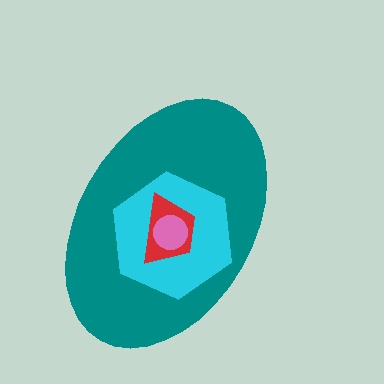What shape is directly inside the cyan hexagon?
The red trapezoid.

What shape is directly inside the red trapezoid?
The pink circle.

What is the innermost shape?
The pink circle.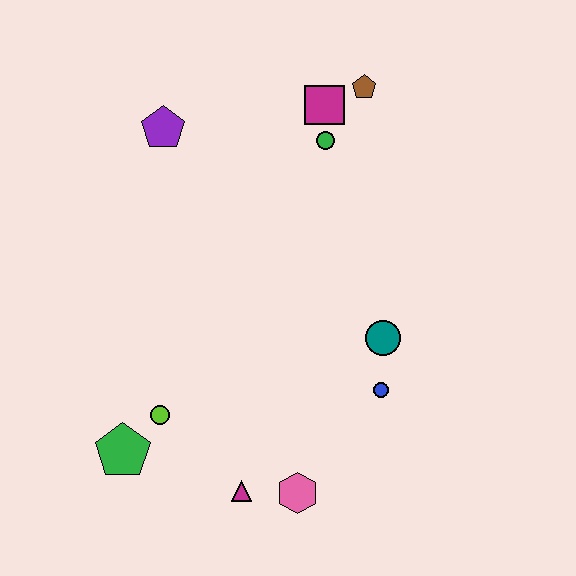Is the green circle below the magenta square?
Yes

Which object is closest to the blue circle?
The teal circle is closest to the blue circle.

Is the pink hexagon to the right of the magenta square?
No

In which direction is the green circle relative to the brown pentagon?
The green circle is below the brown pentagon.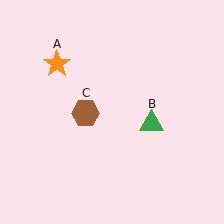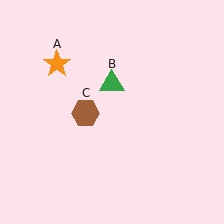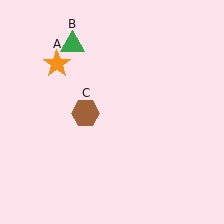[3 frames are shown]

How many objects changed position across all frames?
1 object changed position: green triangle (object B).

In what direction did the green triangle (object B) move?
The green triangle (object B) moved up and to the left.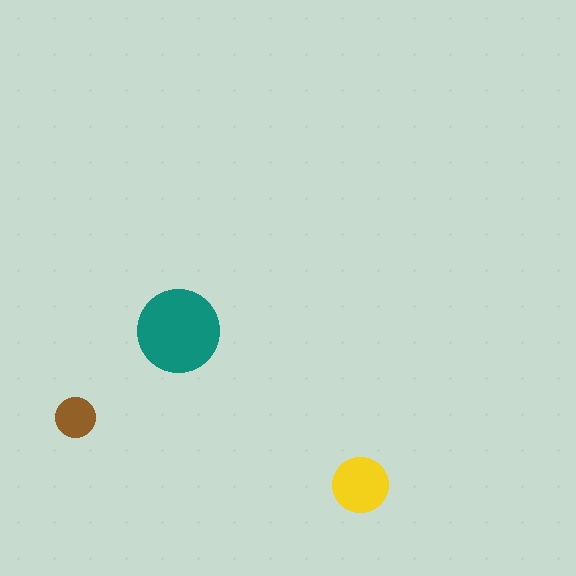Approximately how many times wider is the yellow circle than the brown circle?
About 1.5 times wider.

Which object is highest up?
The teal circle is topmost.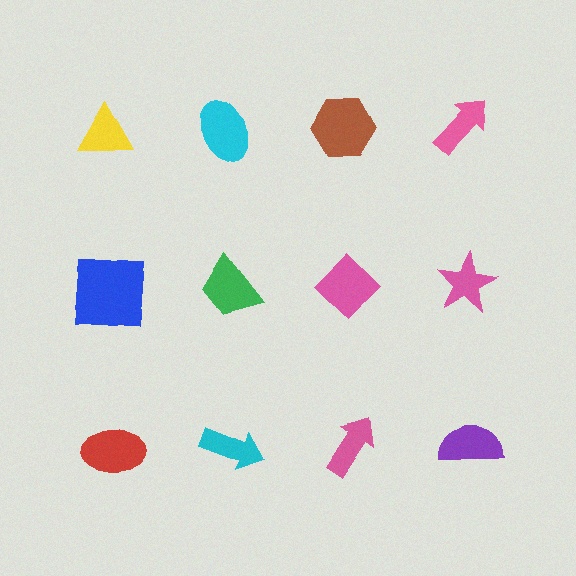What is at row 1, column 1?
A yellow triangle.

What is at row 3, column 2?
A cyan arrow.